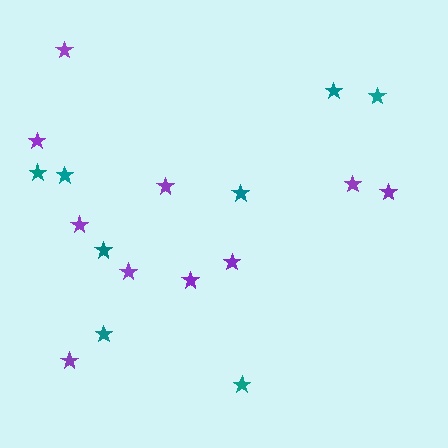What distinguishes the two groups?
There are 2 groups: one group of purple stars (10) and one group of teal stars (8).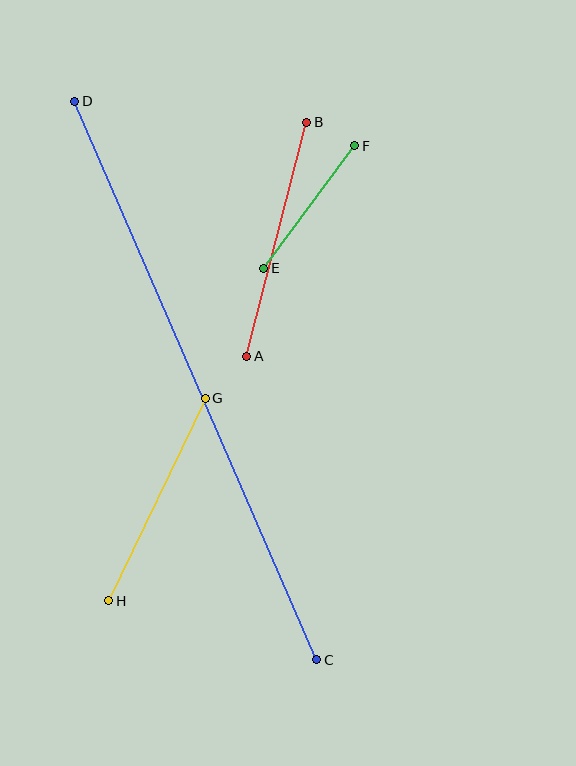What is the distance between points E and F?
The distance is approximately 153 pixels.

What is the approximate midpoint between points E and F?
The midpoint is at approximately (309, 207) pixels.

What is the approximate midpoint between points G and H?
The midpoint is at approximately (157, 500) pixels.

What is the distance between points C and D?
The distance is approximately 609 pixels.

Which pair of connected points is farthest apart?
Points C and D are farthest apart.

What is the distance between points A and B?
The distance is approximately 242 pixels.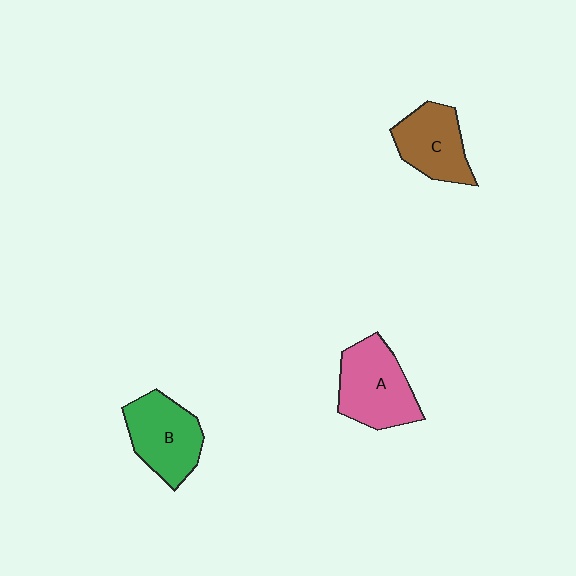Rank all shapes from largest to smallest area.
From largest to smallest: A (pink), B (green), C (brown).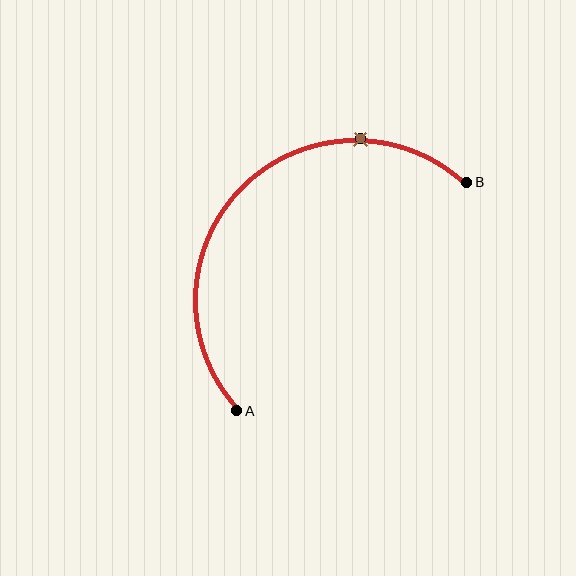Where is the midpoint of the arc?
The arc midpoint is the point on the curve farthest from the straight line joining A and B. It sits above and to the left of that line.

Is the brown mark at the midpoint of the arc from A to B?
No. The brown mark lies on the arc but is closer to endpoint B. The arc midpoint would be at the point on the curve equidistant along the arc from both A and B.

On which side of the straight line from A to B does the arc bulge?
The arc bulges above and to the left of the straight line connecting A and B.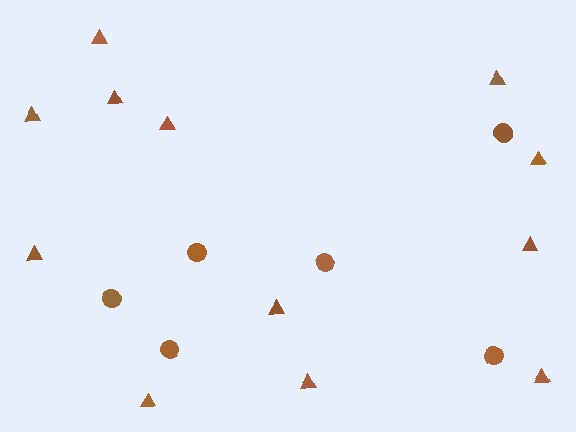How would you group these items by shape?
There are 2 groups: one group of circles (6) and one group of triangles (12).